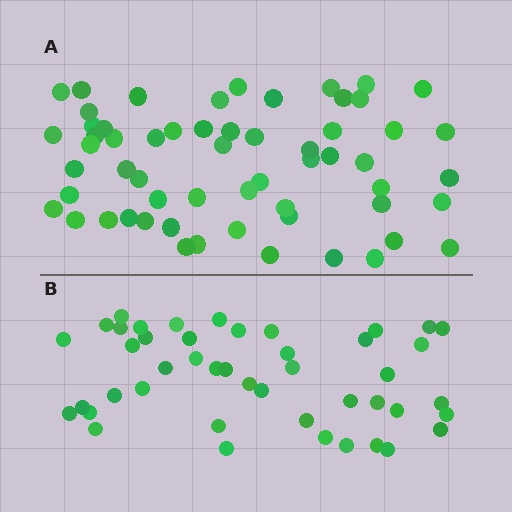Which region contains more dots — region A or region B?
Region A (the top region) has more dots.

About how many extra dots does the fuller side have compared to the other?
Region A has approximately 15 more dots than region B.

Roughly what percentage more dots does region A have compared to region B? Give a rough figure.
About 30% more.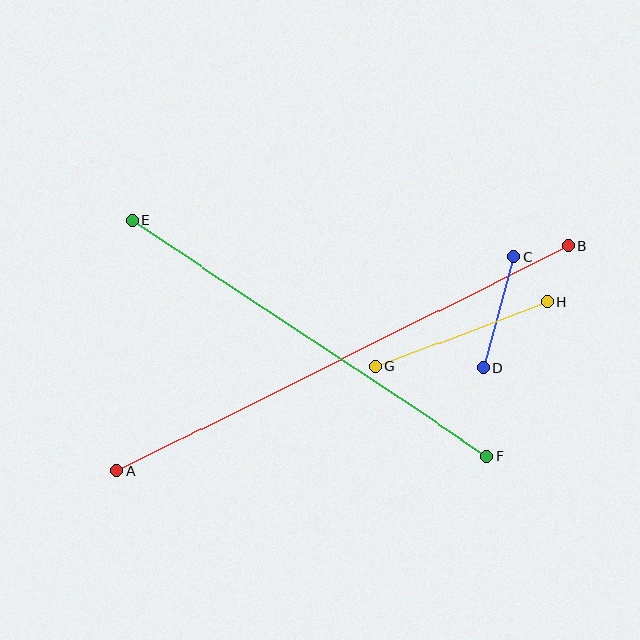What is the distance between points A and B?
The distance is approximately 505 pixels.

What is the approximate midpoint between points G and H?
The midpoint is at approximately (461, 334) pixels.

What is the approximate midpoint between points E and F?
The midpoint is at approximately (310, 338) pixels.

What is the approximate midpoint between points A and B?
The midpoint is at approximately (343, 359) pixels.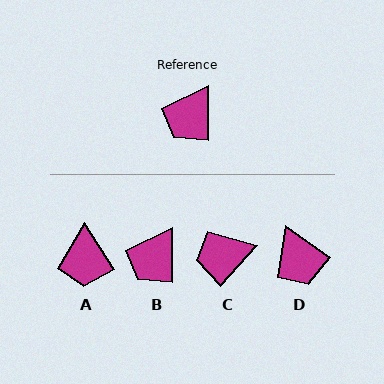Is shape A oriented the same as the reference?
No, it is off by about 33 degrees.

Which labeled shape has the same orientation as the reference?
B.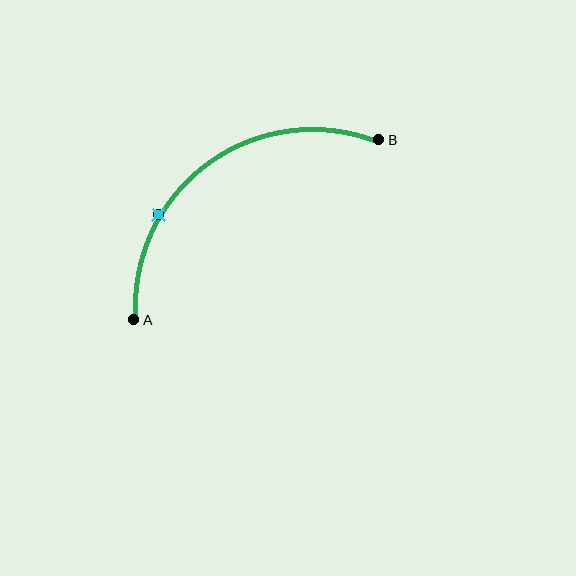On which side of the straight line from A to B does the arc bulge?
The arc bulges above and to the left of the straight line connecting A and B.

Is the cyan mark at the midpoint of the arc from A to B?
No. The cyan mark lies on the arc but is closer to endpoint A. The arc midpoint would be at the point on the curve equidistant along the arc from both A and B.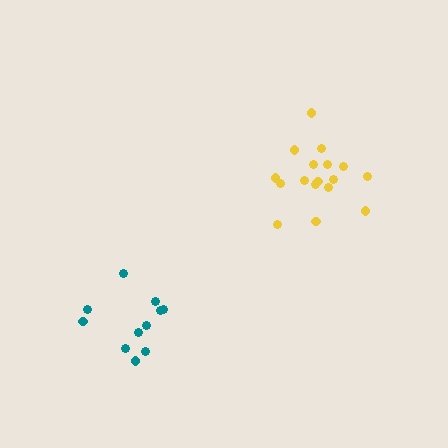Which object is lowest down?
The teal cluster is bottommost.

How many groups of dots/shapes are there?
There are 2 groups.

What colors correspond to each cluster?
The clusters are colored: yellow, teal.